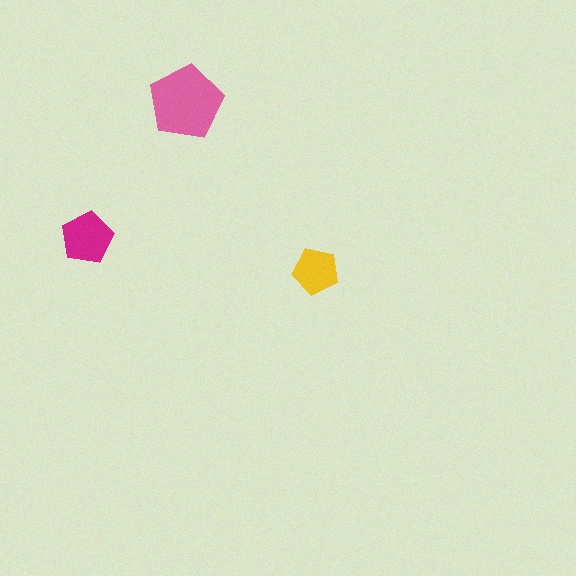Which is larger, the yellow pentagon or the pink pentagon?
The pink one.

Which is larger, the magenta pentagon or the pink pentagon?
The pink one.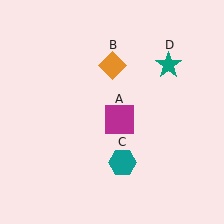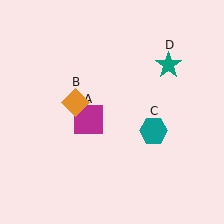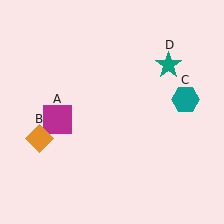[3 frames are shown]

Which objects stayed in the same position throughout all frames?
Teal star (object D) remained stationary.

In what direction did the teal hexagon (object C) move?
The teal hexagon (object C) moved up and to the right.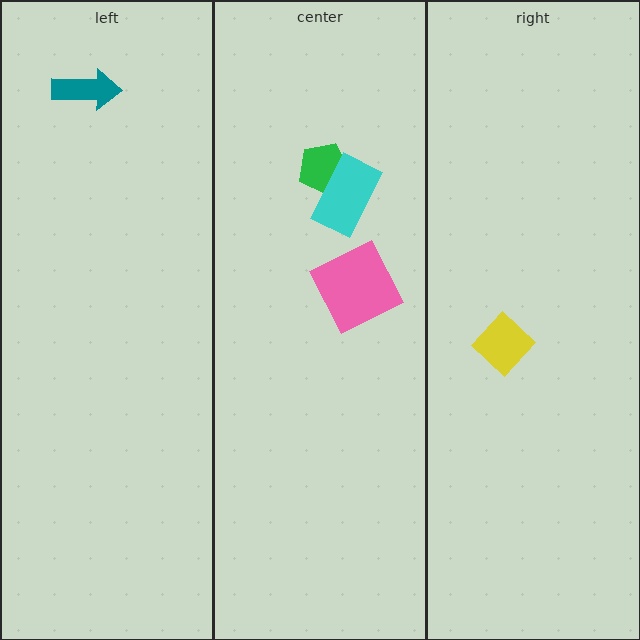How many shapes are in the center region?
3.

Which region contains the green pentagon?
The center region.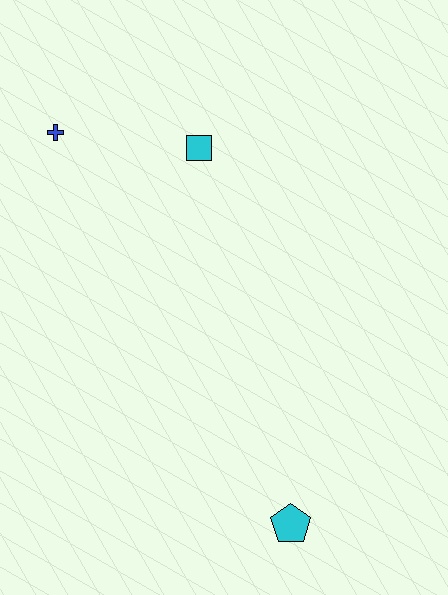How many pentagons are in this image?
There is 1 pentagon.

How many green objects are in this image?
There are no green objects.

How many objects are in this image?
There are 3 objects.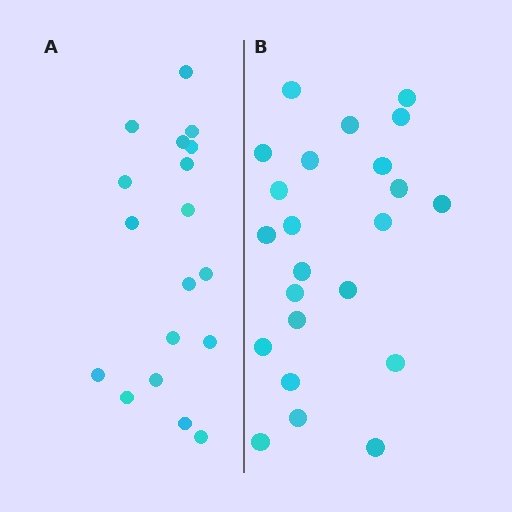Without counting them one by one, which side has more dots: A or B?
Region B (the right region) has more dots.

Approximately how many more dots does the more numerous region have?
Region B has about 5 more dots than region A.